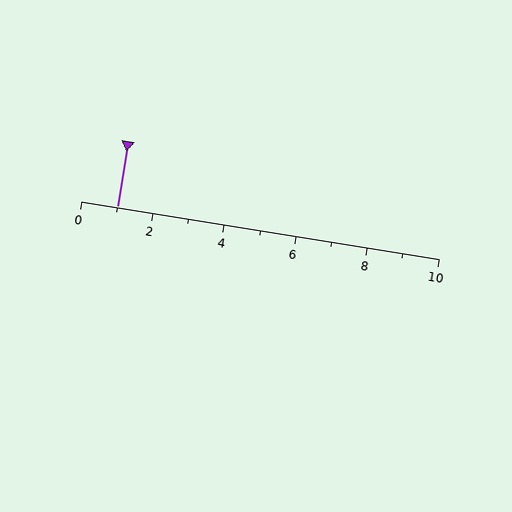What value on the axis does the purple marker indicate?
The marker indicates approximately 1.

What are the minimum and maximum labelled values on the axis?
The axis runs from 0 to 10.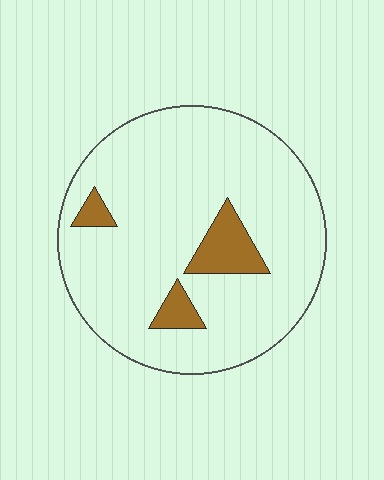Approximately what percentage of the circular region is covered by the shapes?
Approximately 10%.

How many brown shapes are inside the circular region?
3.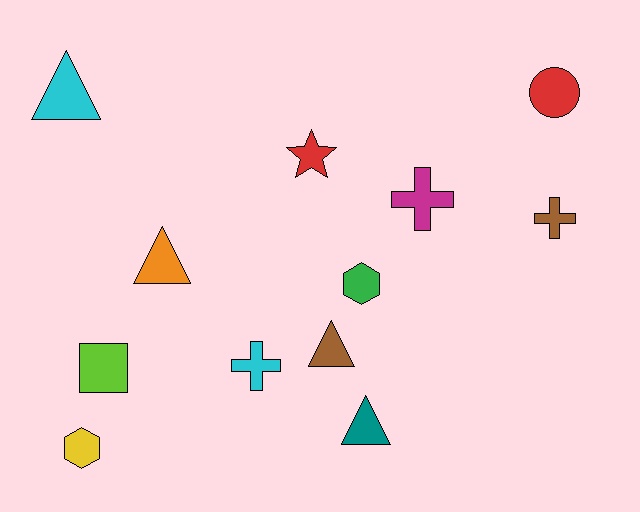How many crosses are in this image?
There are 3 crosses.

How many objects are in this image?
There are 12 objects.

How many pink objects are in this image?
There are no pink objects.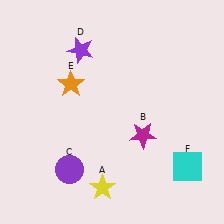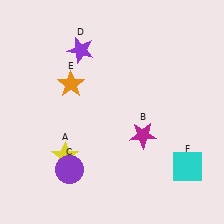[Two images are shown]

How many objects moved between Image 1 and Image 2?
1 object moved between the two images.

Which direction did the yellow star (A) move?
The yellow star (A) moved left.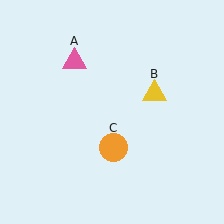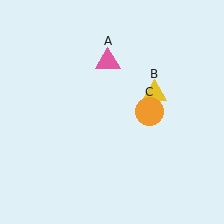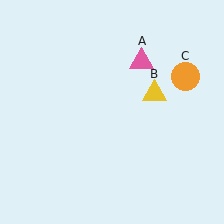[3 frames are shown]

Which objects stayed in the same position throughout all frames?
Yellow triangle (object B) remained stationary.